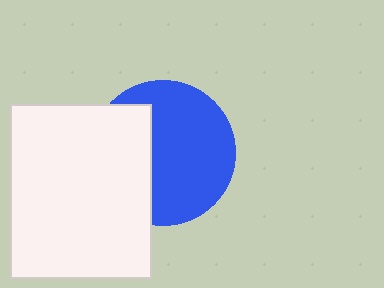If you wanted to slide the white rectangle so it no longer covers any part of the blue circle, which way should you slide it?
Slide it left — that is the most direct way to separate the two shapes.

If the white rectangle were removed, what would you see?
You would see the complete blue circle.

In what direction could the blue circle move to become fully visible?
The blue circle could move right. That would shift it out from behind the white rectangle entirely.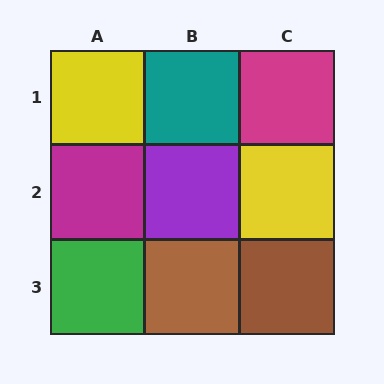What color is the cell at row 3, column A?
Green.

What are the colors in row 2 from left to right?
Magenta, purple, yellow.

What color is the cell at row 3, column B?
Brown.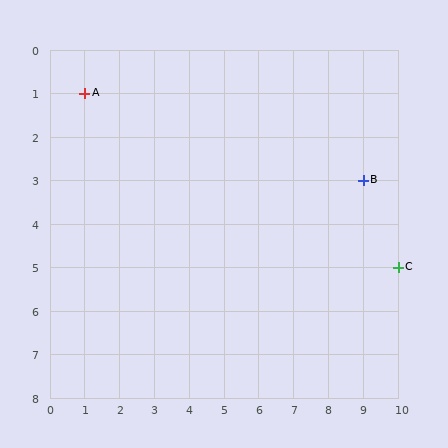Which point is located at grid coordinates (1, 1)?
Point A is at (1, 1).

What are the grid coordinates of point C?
Point C is at grid coordinates (10, 5).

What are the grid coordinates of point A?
Point A is at grid coordinates (1, 1).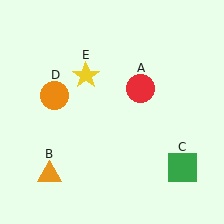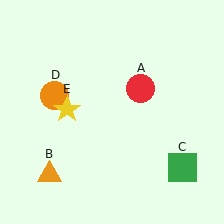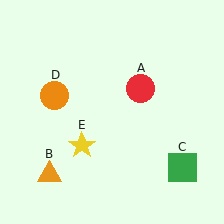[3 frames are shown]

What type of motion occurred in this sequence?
The yellow star (object E) rotated counterclockwise around the center of the scene.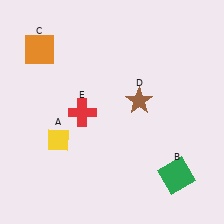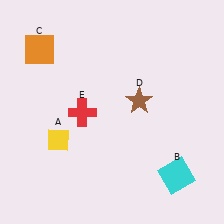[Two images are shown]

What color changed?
The square (B) changed from green in Image 1 to cyan in Image 2.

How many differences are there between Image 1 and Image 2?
There is 1 difference between the two images.